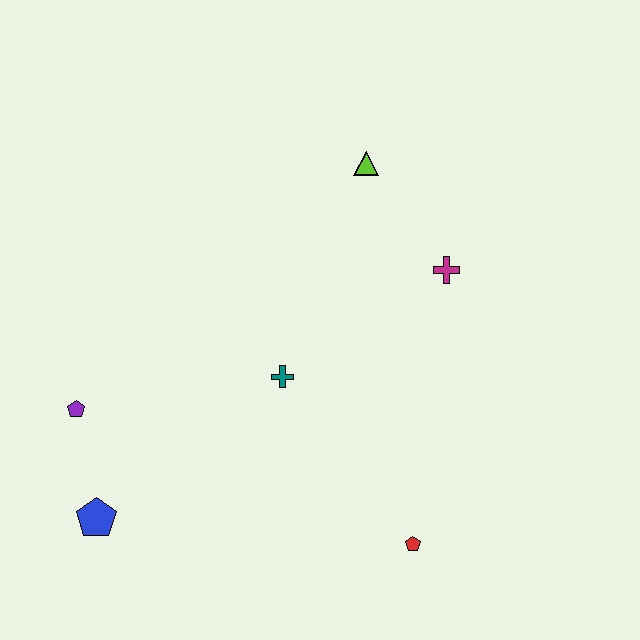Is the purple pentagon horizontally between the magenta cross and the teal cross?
No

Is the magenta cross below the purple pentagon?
No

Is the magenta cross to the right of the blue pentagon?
Yes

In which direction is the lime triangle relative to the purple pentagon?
The lime triangle is to the right of the purple pentagon.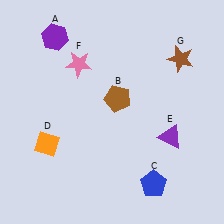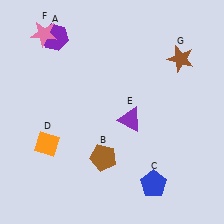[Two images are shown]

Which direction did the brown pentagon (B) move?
The brown pentagon (B) moved down.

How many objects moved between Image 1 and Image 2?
3 objects moved between the two images.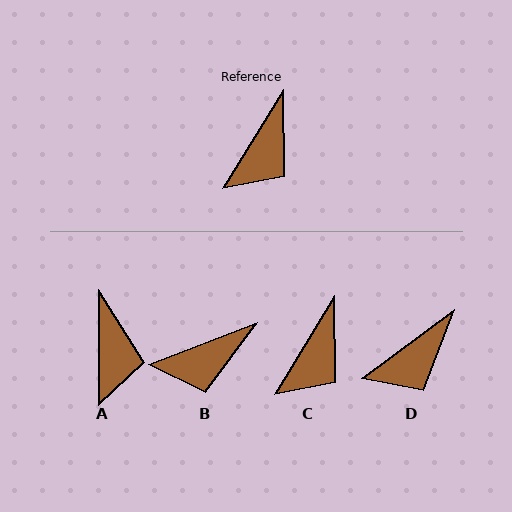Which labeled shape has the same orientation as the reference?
C.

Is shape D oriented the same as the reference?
No, it is off by about 22 degrees.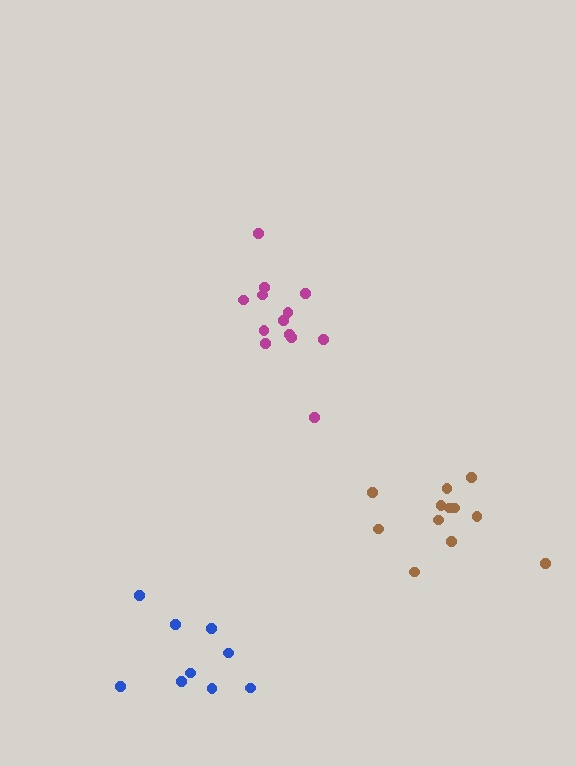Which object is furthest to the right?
The brown cluster is rightmost.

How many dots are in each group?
Group 1: 12 dots, Group 2: 13 dots, Group 3: 9 dots (34 total).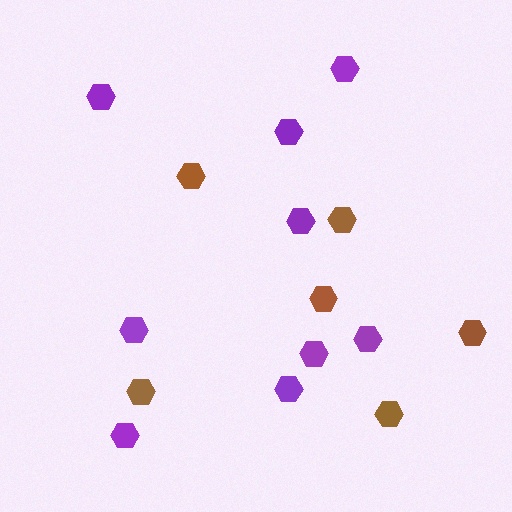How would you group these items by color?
There are 2 groups: one group of purple hexagons (9) and one group of brown hexagons (6).